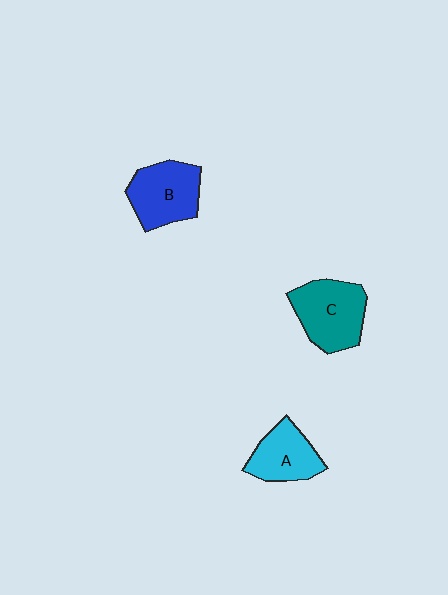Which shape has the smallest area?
Shape A (cyan).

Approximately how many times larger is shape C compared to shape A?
Approximately 1.3 times.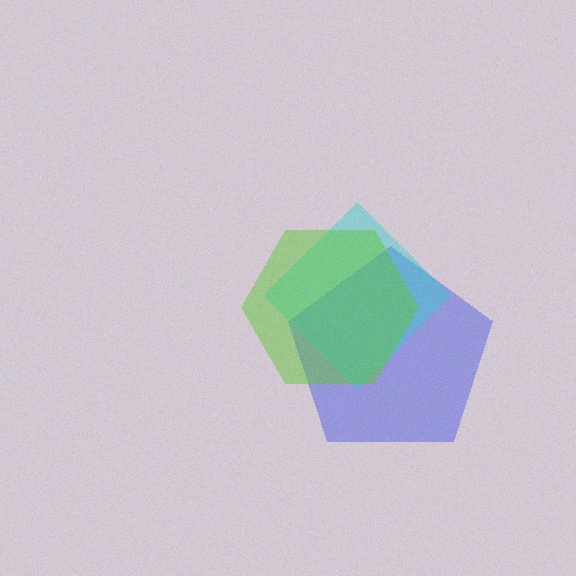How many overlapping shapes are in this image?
There are 3 overlapping shapes in the image.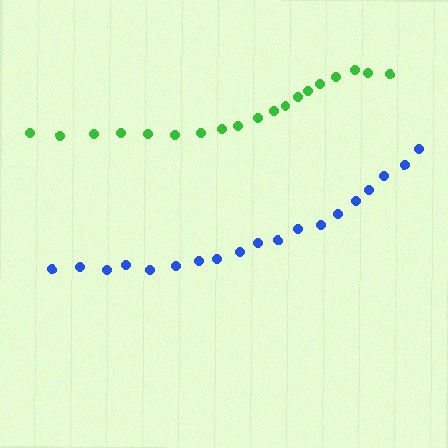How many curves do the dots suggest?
There are 2 distinct paths.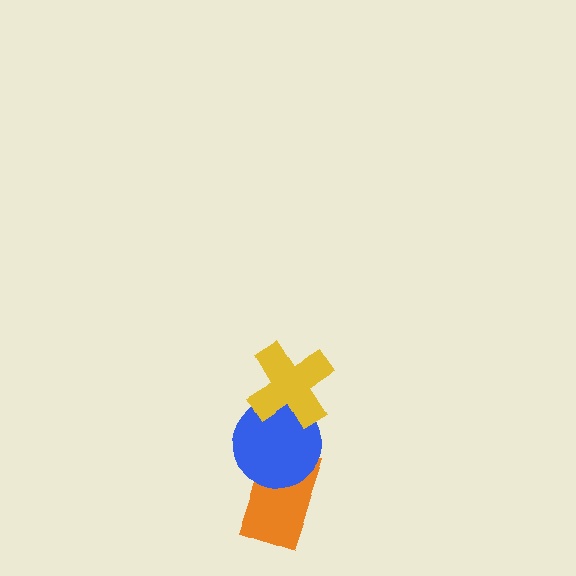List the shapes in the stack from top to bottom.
From top to bottom: the yellow cross, the blue circle, the orange rectangle.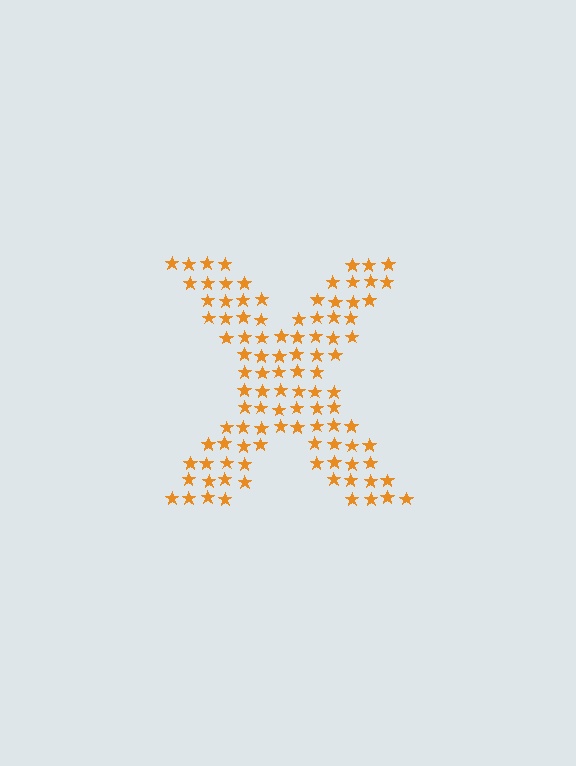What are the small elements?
The small elements are stars.